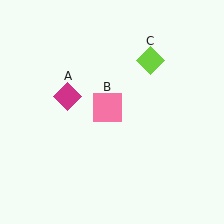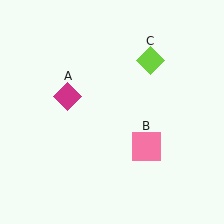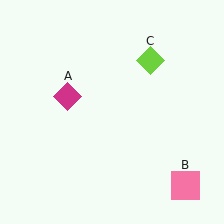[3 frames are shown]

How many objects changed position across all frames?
1 object changed position: pink square (object B).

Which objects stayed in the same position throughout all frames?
Magenta diamond (object A) and lime diamond (object C) remained stationary.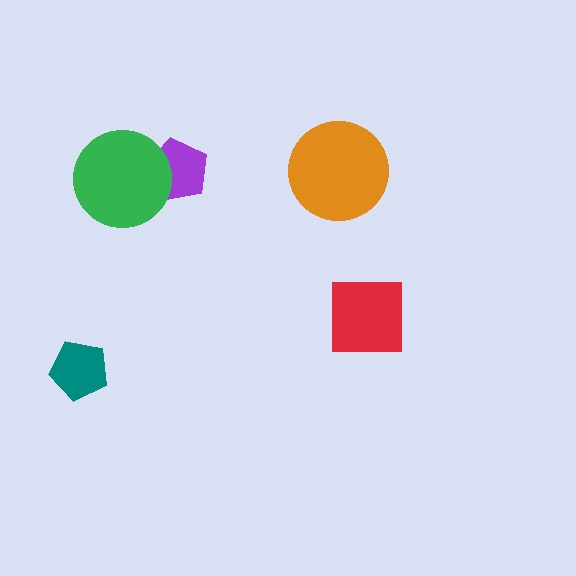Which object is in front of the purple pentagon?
The green circle is in front of the purple pentagon.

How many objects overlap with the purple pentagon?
1 object overlaps with the purple pentagon.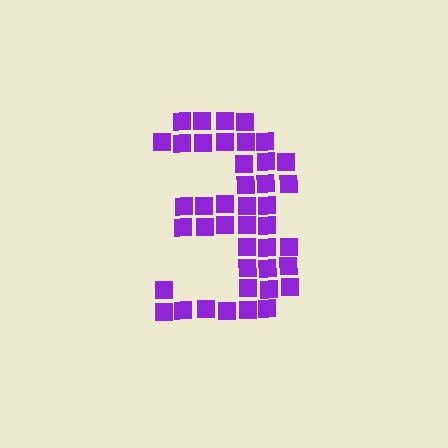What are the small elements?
The small elements are squares.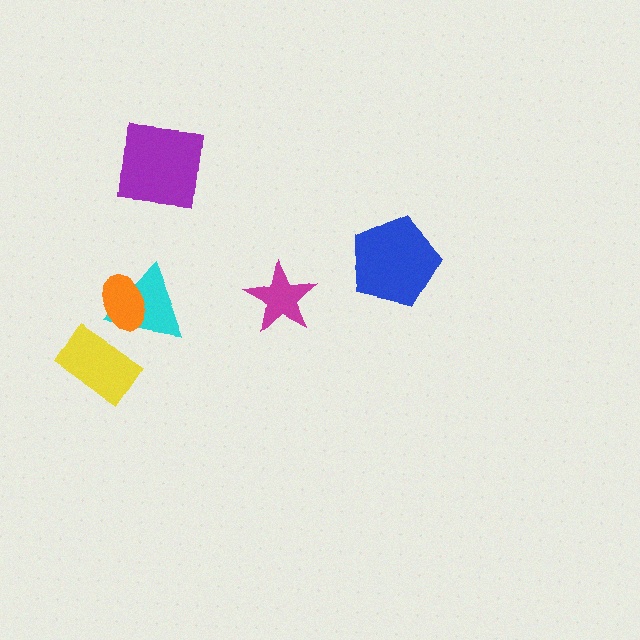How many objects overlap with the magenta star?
0 objects overlap with the magenta star.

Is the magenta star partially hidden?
No, no other shape covers it.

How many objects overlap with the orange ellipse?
1 object overlaps with the orange ellipse.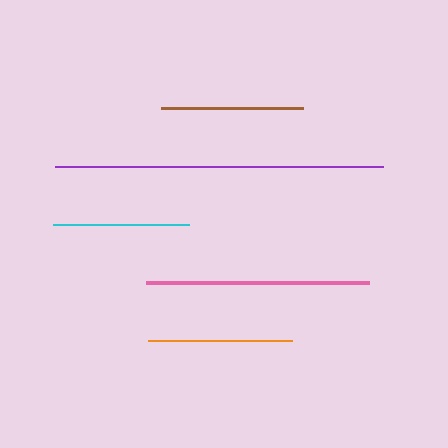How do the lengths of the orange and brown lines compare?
The orange and brown lines are approximately the same length.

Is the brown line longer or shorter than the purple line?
The purple line is longer than the brown line.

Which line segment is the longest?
The purple line is the longest at approximately 328 pixels.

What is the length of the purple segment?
The purple segment is approximately 328 pixels long.